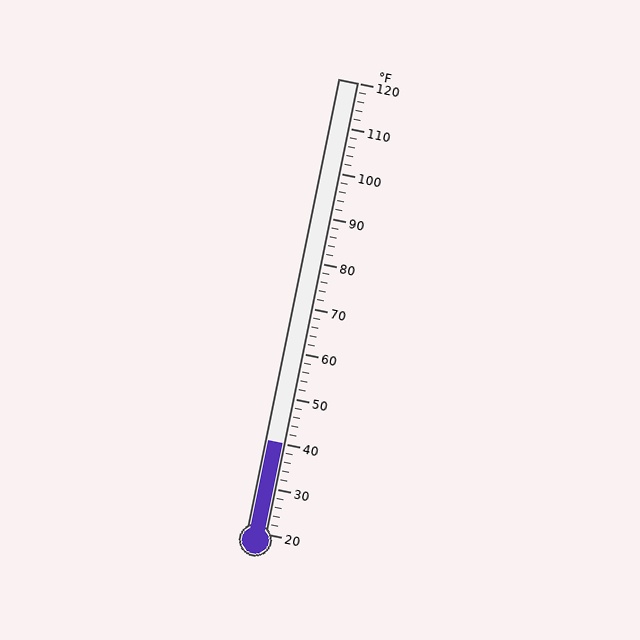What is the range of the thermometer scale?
The thermometer scale ranges from 20°F to 120°F.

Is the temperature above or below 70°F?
The temperature is below 70°F.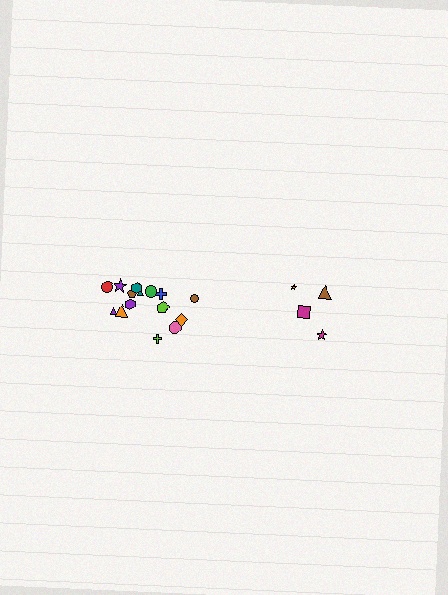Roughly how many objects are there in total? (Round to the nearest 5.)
Roughly 20 objects in total.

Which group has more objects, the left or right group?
The left group.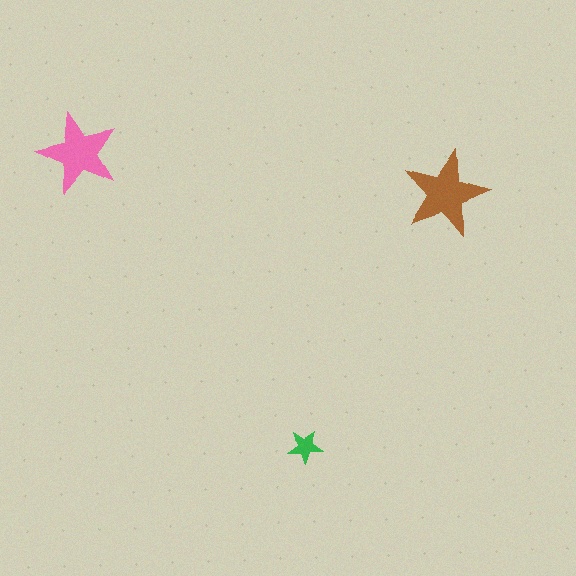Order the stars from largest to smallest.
the brown one, the pink one, the green one.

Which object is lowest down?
The green star is bottommost.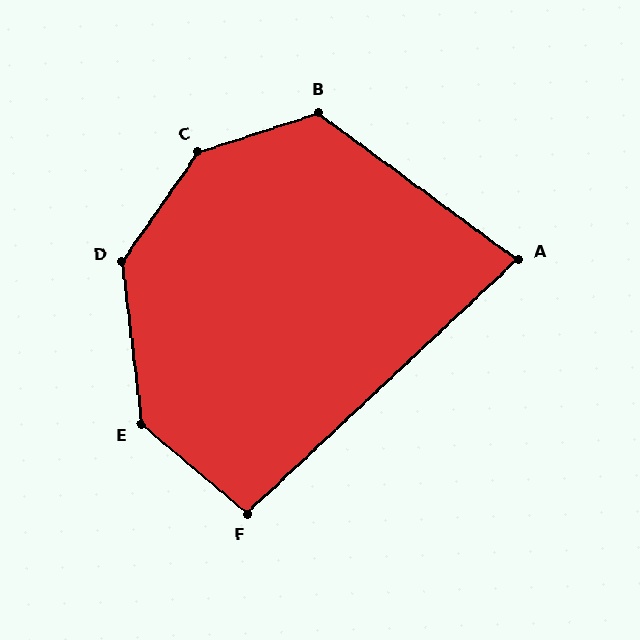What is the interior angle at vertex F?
Approximately 97 degrees (obtuse).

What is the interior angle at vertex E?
Approximately 137 degrees (obtuse).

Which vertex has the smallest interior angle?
A, at approximately 80 degrees.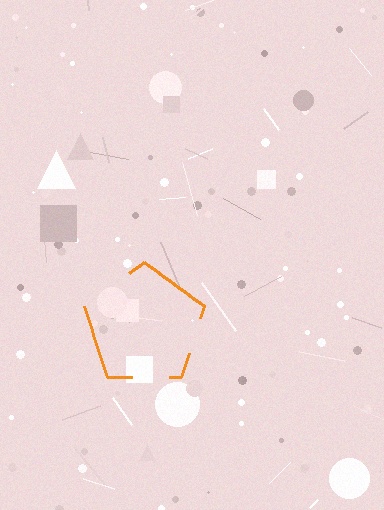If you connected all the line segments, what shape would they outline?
They would outline a pentagon.